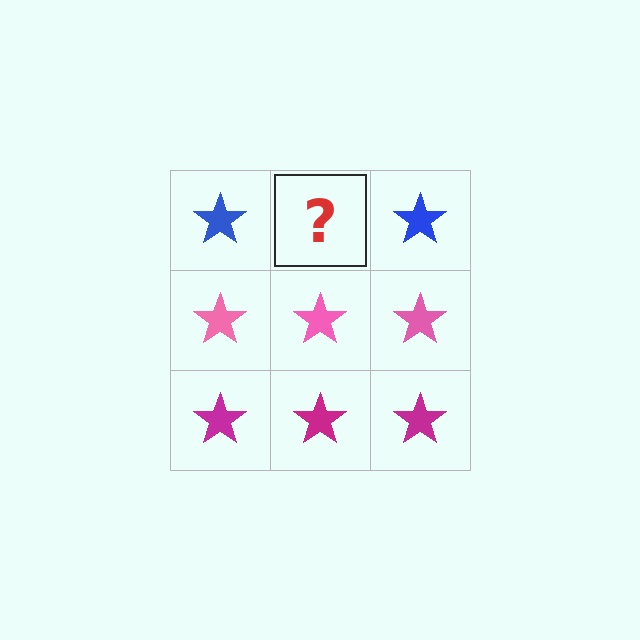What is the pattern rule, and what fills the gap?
The rule is that each row has a consistent color. The gap should be filled with a blue star.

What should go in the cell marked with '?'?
The missing cell should contain a blue star.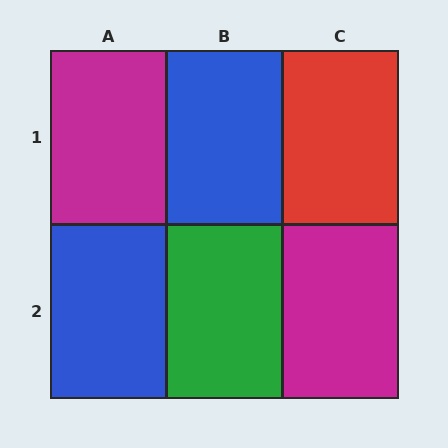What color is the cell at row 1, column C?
Red.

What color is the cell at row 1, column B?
Blue.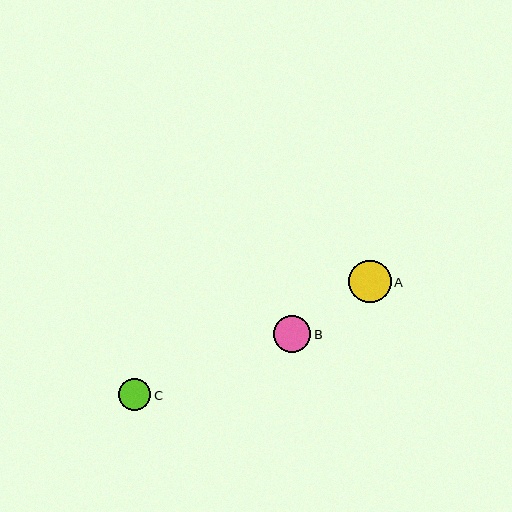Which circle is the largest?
Circle A is the largest with a size of approximately 43 pixels.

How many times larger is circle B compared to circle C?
Circle B is approximately 1.1 times the size of circle C.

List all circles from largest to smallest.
From largest to smallest: A, B, C.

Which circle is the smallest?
Circle C is the smallest with a size of approximately 33 pixels.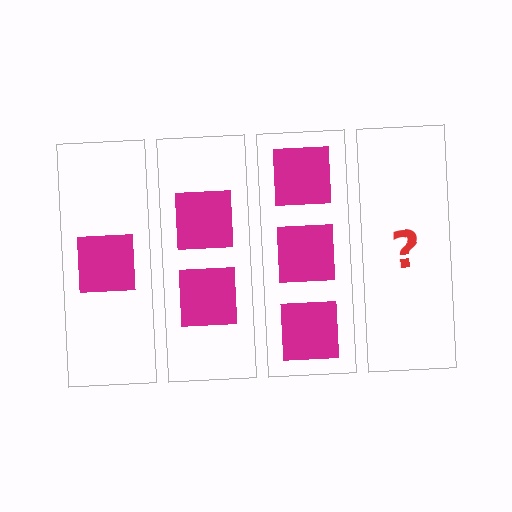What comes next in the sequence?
The next element should be 4 squares.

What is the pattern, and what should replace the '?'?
The pattern is that each step adds one more square. The '?' should be 4 squares.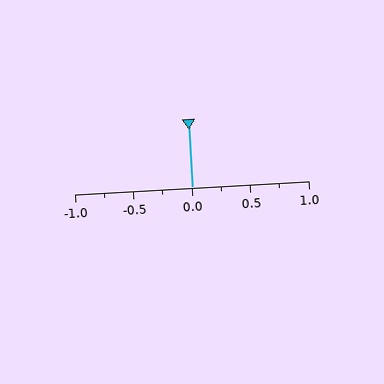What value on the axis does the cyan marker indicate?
The marker indicates approximately 0.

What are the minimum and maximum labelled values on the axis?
The axis runs from -1.0 to 1.0.